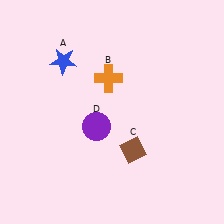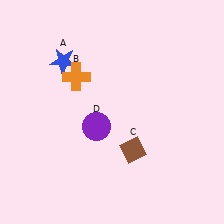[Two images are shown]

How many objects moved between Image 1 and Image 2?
1 object moved between the two images.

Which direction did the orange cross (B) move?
The orange cross (B) moved left.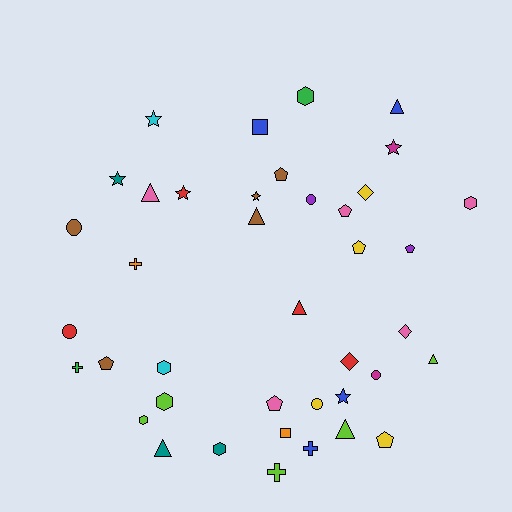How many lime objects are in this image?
There are 5 lime objects.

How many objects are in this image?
There are 40 objects.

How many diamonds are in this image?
There are 3 diamonds.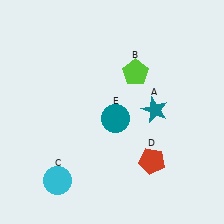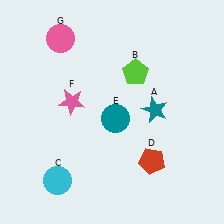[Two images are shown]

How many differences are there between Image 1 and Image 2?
There are 2 differences between the two images.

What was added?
A pink star (F), a pink circle (G) were added in Image 2.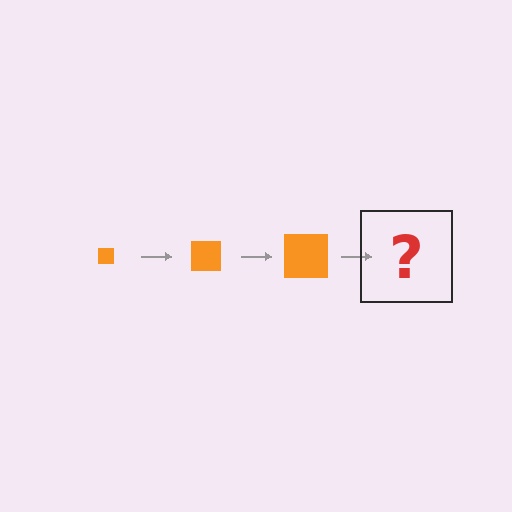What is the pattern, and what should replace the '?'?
The pattern is that the square gets progressively larger each step. The '?' should be an orange square, larger than the previous one.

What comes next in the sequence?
The next element should be an orange square, larger than the previous one.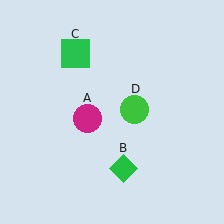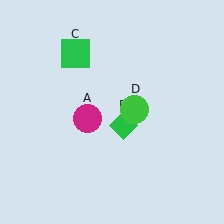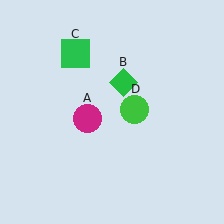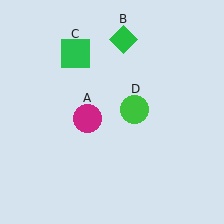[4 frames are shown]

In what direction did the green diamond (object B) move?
The green diamond (object B) moved up.